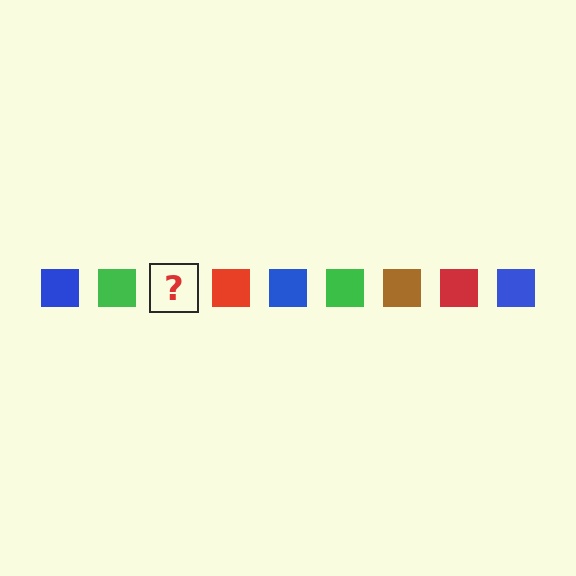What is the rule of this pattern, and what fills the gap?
The rule is that the pattern cycles through blue, green, brown, red squares. The gap should be filled with a brown square.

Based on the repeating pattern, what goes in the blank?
The blank should be a brown square.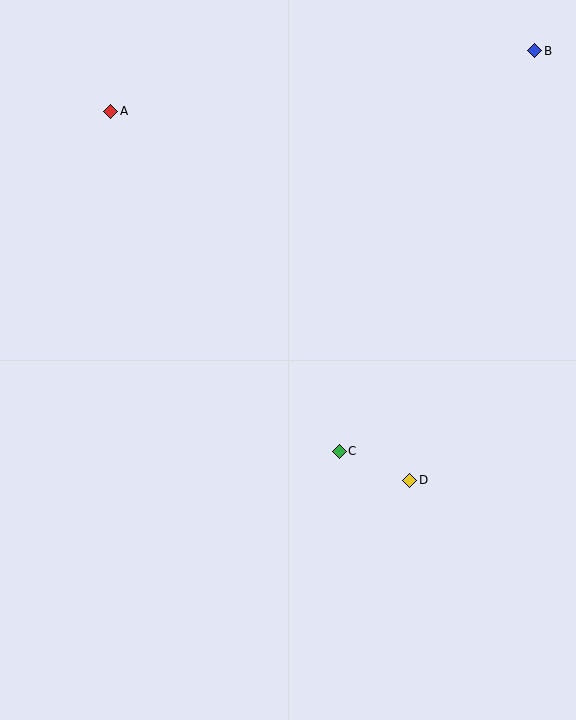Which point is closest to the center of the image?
Point C at (339, 451) is closest to the center.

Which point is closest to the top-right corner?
Point B is closest to the top-right corner.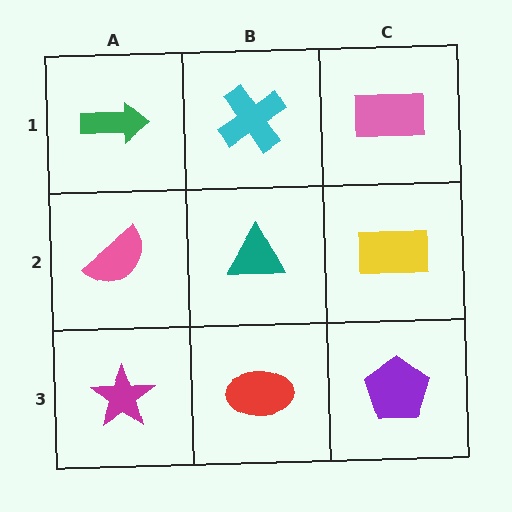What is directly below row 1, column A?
A pink semicircle.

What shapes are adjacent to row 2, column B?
A cyan cross (row 1, column B), a red ellipse (row 3, column B), a pink semicircle (row 2, column A), a yellow rectangle (row 2, column C).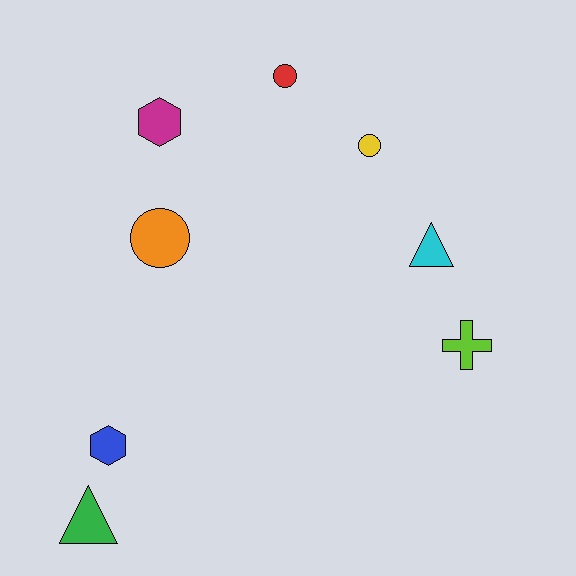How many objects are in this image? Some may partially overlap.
There are 8 objects.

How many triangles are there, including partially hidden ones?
There are 2 triangles.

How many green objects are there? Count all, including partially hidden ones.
There is 1 green object.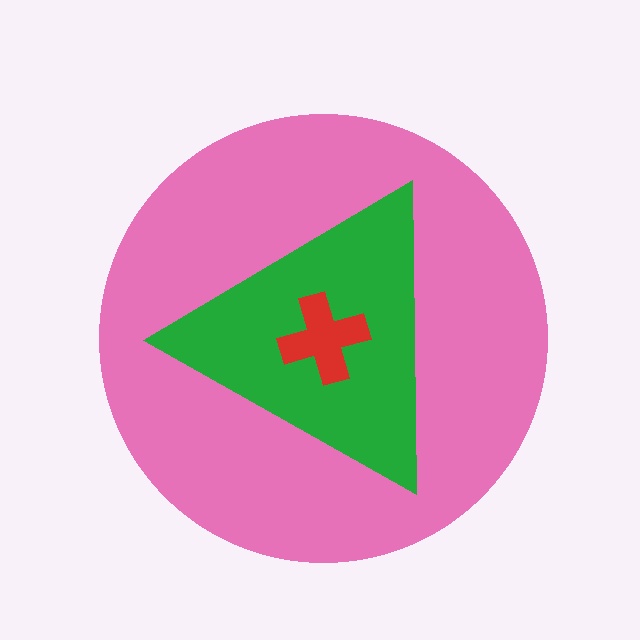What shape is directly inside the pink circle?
The green triangle.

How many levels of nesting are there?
3.